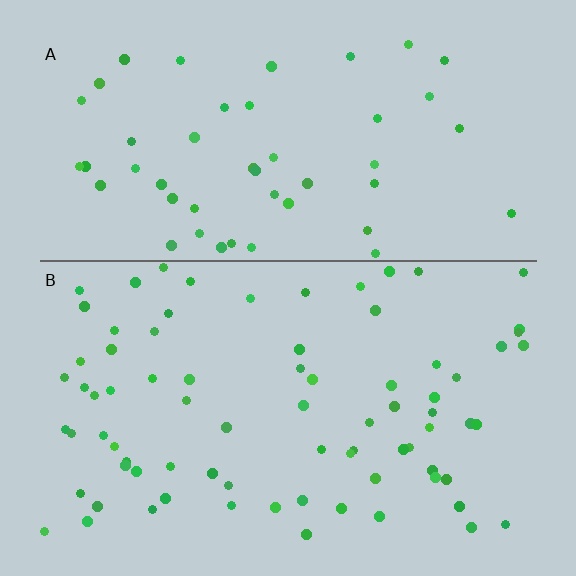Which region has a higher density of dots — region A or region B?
B (the bottom).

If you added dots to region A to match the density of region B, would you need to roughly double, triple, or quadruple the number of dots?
Approximately double.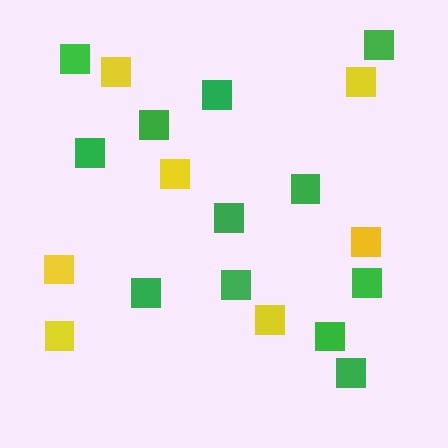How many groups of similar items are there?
There are 2 groups: one group of yellow squares (7) and one group of green squares (12).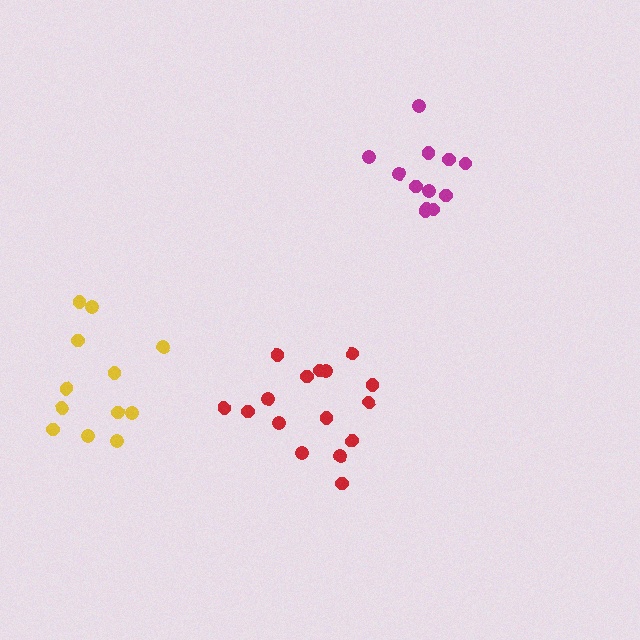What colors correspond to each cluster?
The clusters are colored: red, magenta, yellow.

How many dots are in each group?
Group 1: 16 dots, Group 2: 12 dots, Group 3: 12 dots (40 total).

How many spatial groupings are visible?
There are 3 spatial groupings.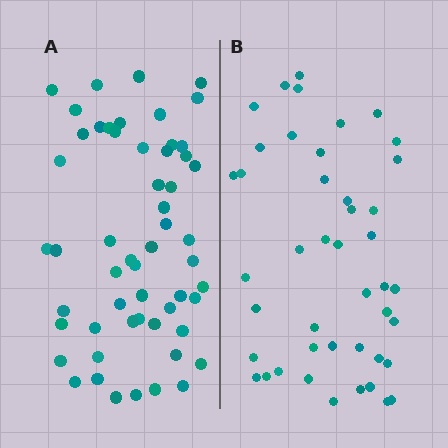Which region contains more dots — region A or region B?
Region A (the left region) has more dots.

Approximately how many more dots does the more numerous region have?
Region A has roughly 12 or so more dots than region B.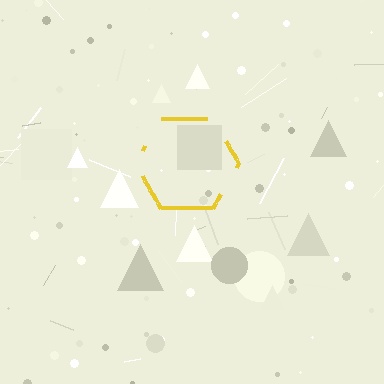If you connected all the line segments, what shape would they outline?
They would outline a hexagon.